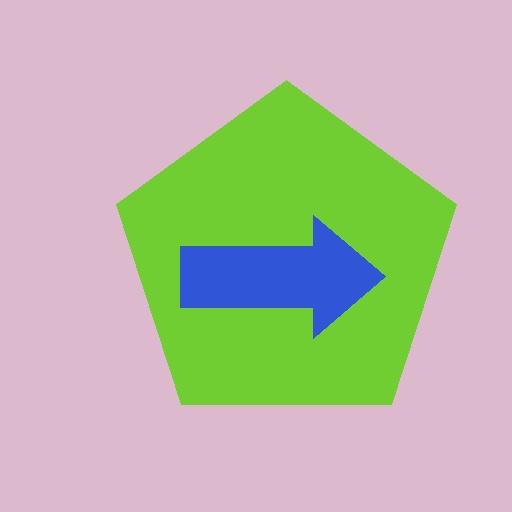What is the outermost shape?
The lime pentagon.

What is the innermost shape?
The blue arrow.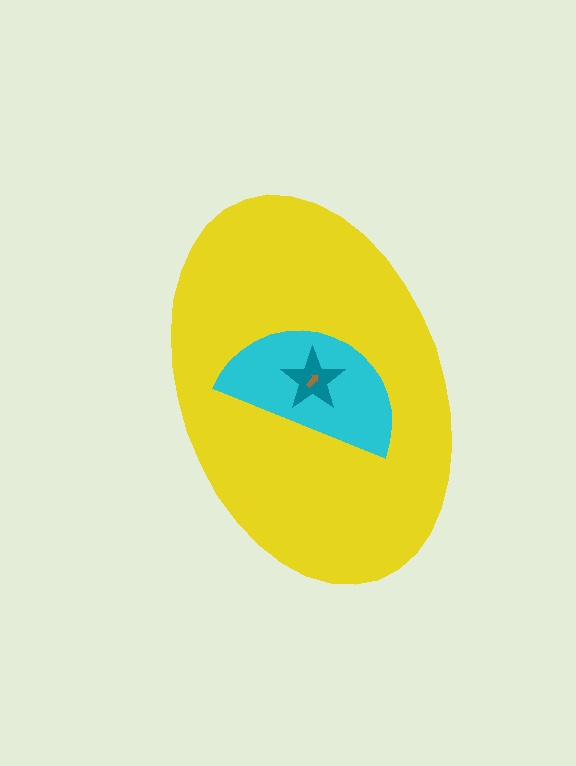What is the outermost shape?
The yellow ellipse.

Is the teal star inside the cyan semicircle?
Yes.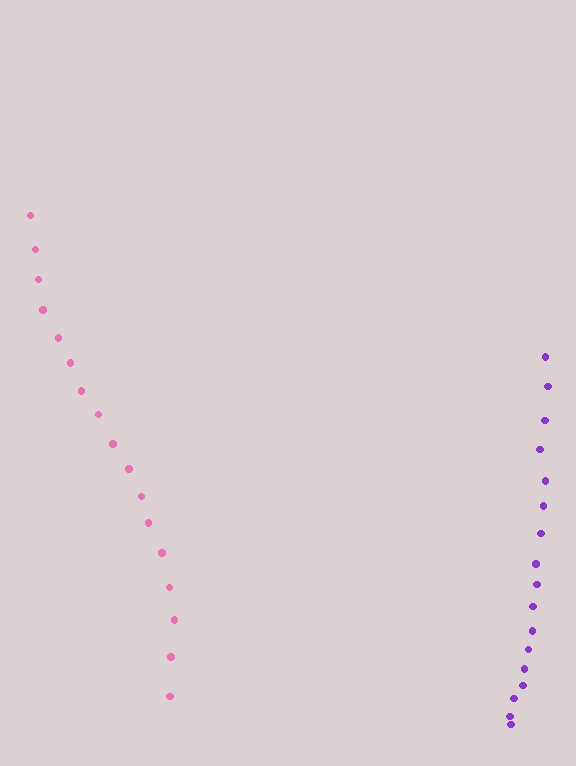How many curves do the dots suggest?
There are 2 distinct paths.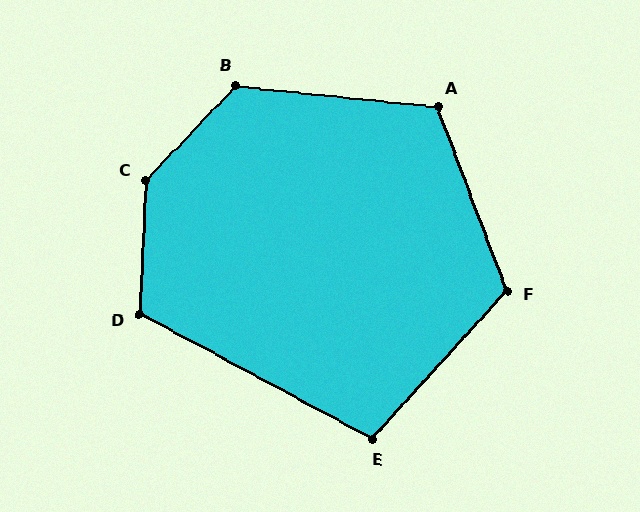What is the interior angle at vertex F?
Approximately 117 degrees (obtuse).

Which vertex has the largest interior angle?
C, at approximately 139 degrees.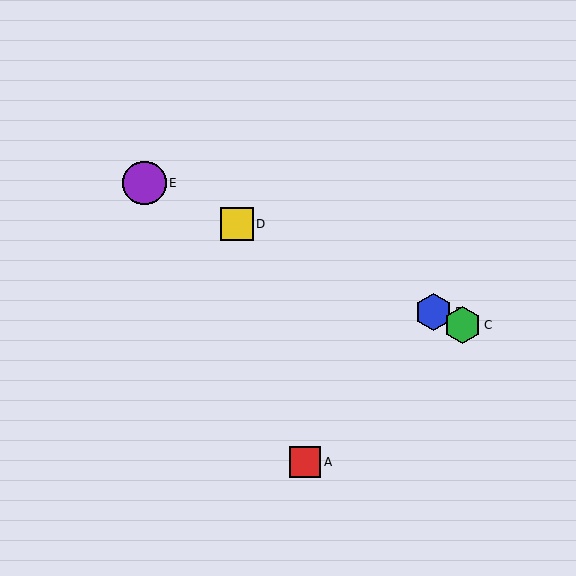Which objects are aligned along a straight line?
Objects B, C, D, E are aligned along a straight line.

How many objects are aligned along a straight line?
4 objects (B, C, D, E) are aligned along a straight line.